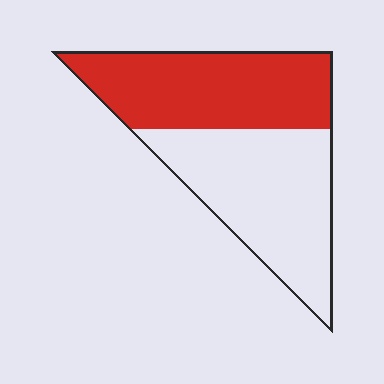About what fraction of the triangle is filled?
About one half (1/2).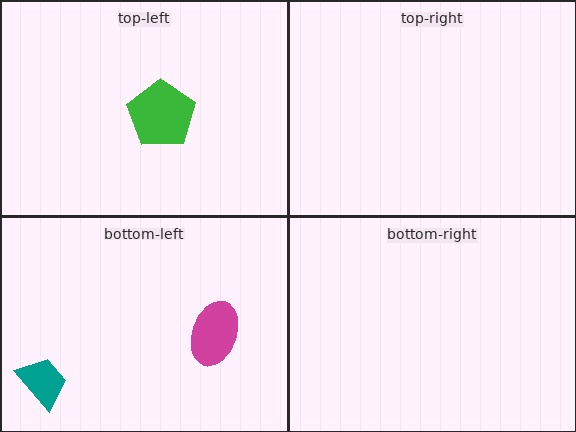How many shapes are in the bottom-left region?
2.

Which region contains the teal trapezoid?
The bottom-left region.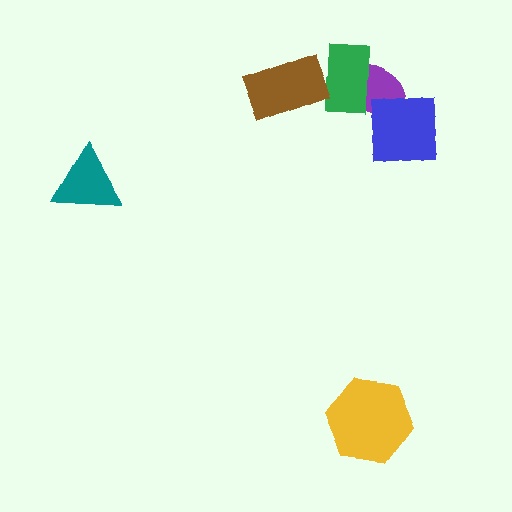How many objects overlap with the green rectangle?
2 objects overlap with the green rectangle.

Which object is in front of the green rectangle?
The brown rectangle is in front of the green rectangle.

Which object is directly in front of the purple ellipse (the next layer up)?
The green rectangle is directly in front of the purple ellipse.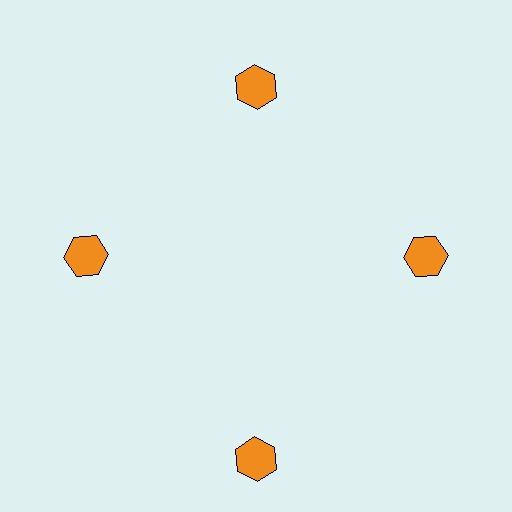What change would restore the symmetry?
The symmetry would be restored by moving it inward, back onto the ring so that all 4 hexagons sit at equal angles and equal distance from the center.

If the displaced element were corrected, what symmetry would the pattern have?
It would have 4-fold rotational symmetry — the pattern would map onto itself every 90 degrees.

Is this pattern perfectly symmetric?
No. The 4 orange hexagons are arranged in a ring, but one element near the 6 o'clock position is pushed outward from the center, breaking the 4-fold rotational symmetry.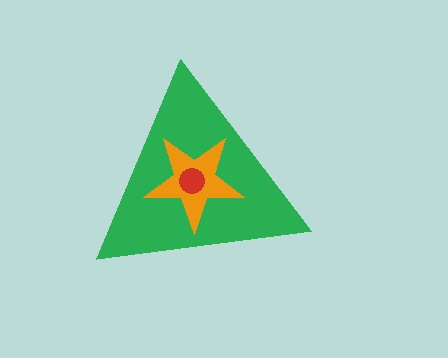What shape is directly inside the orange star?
The red circle.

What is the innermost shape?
The red circle.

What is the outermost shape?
The green triangle.